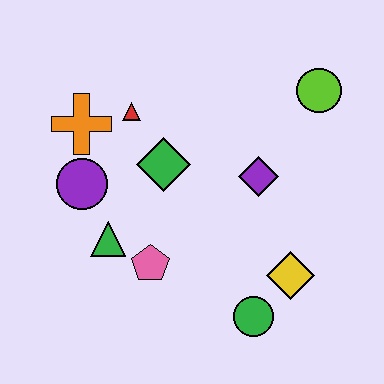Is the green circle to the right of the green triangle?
Yes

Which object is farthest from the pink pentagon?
The lime circle is farthest from the pink pentagon.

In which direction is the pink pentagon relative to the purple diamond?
The pink pentagon is to the left of the purple diamond.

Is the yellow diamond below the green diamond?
Yes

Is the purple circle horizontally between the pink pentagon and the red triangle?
No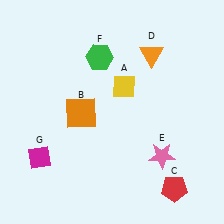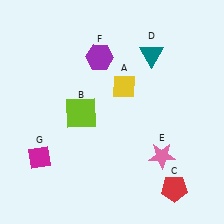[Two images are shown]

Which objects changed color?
B changed from orange to lime. D changed from orange to teal. F changed from green to purple.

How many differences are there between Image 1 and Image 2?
There are 3 differences between the two images.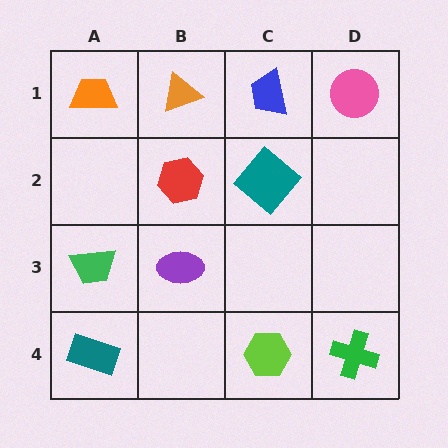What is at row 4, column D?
A green cross.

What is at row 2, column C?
A teal diamond.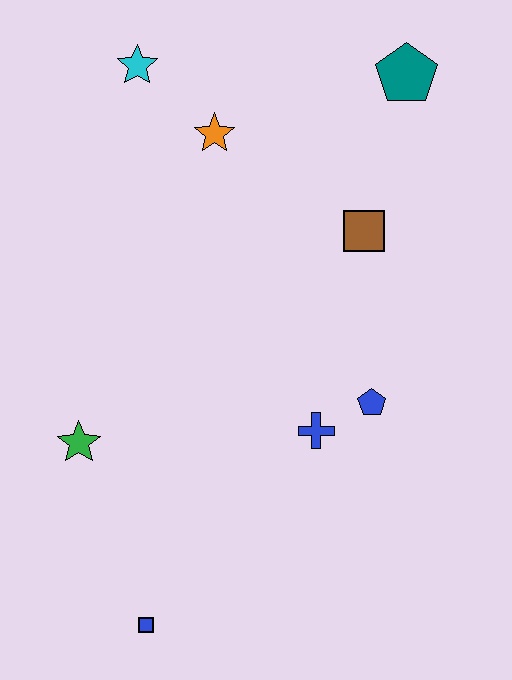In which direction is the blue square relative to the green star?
The blue square is below the green star.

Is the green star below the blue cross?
Yes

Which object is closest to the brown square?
The teal pentagon is closest to the brown square.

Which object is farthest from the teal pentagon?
The blue square is farthest from the teal pentagon.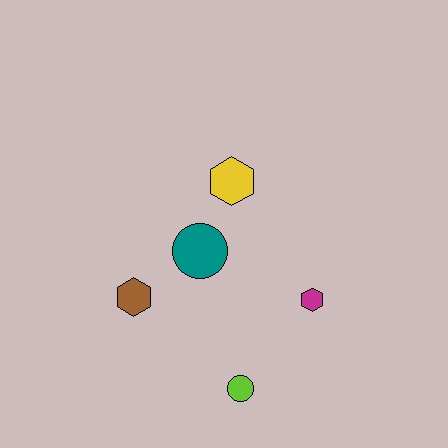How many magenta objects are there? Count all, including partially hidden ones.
There is 1 magenta object.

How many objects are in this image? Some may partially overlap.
There are 5 objects.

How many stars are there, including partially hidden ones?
There are no stars.